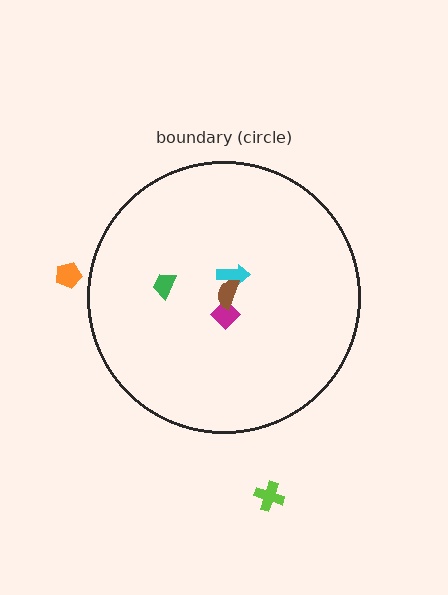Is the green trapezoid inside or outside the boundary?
Inside.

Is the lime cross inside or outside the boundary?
Outside.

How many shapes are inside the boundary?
4 inside, 2 outside.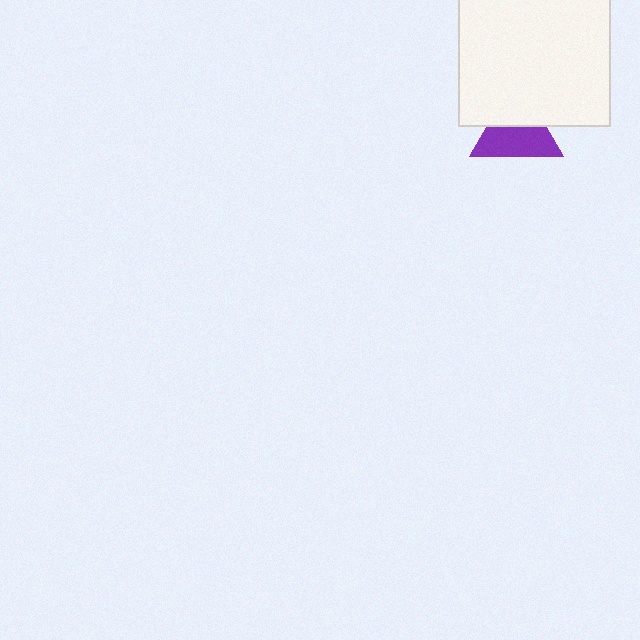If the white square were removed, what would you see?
You would see the complete purple triangle.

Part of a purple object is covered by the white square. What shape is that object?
It is a triangle.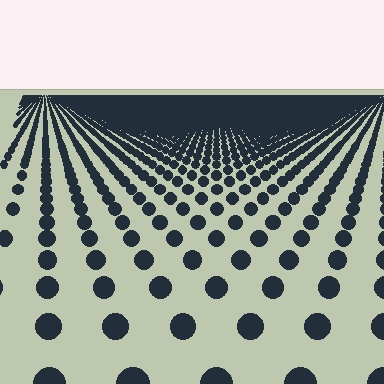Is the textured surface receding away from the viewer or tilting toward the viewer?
The surface is receding away from the viewer. Texture elements get smaller and denser toward the top.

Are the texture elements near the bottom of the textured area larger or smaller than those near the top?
Larger. Near the bottom, elements are closer to the viewer and appear at a bigger on-screen size.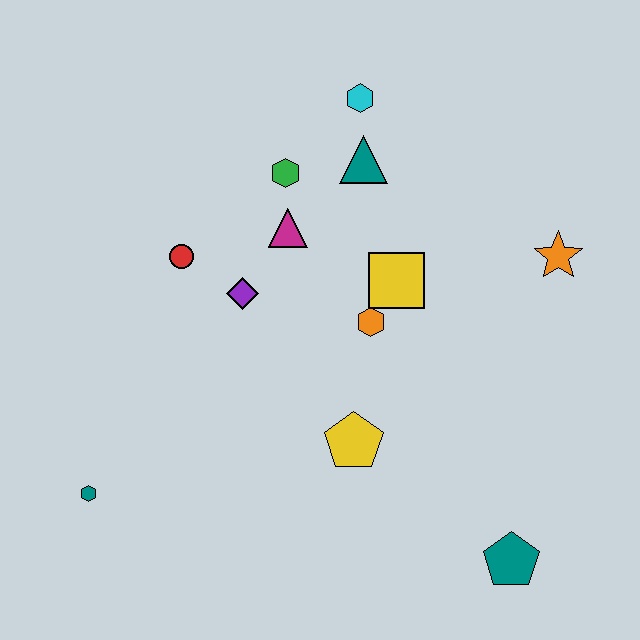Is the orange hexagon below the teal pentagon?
No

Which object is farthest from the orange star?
The teal hexagon is farthest from the orange star.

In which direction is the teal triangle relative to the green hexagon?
The teal triangle is to the right of the green hexagon.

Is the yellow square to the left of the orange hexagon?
No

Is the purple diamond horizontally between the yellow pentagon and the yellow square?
No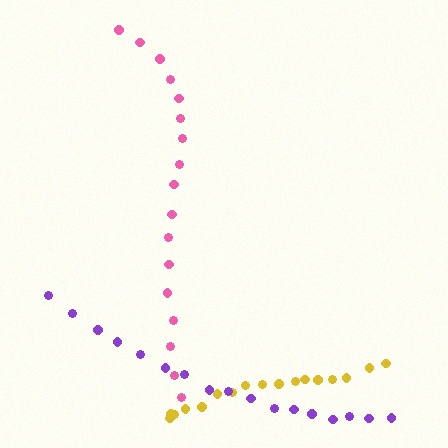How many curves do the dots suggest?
There are 3 distinct paths.